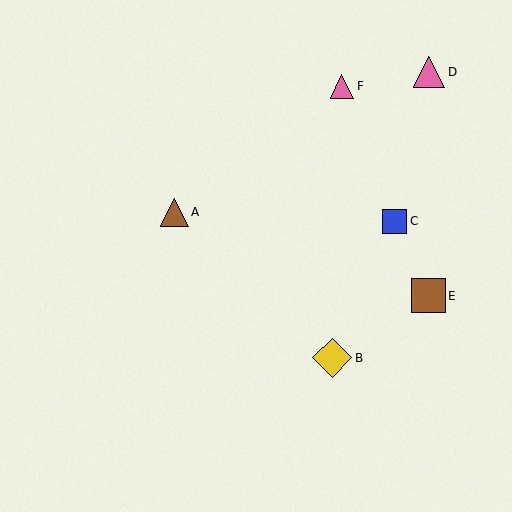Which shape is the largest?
The yellow diamond (labeled B) is the largest.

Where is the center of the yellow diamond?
The center of the yellow diamond is at (332, 358).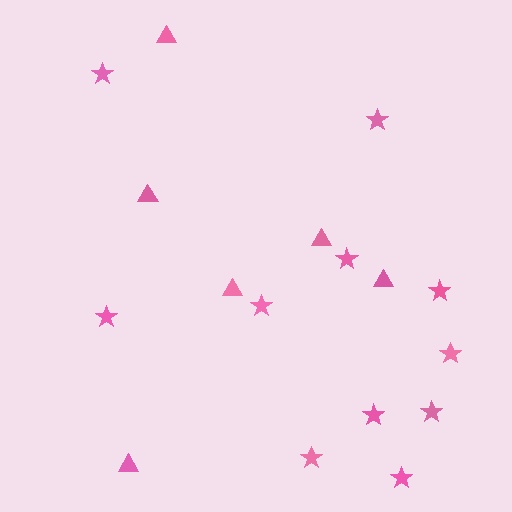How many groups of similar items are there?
There are 2 groups: one group of stars (11) and one group of triangles (6).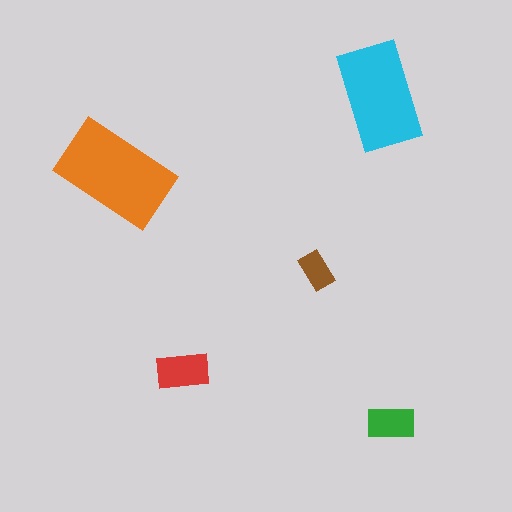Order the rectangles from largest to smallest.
the orange one, the cyan one, the red one, the green one, the brown one.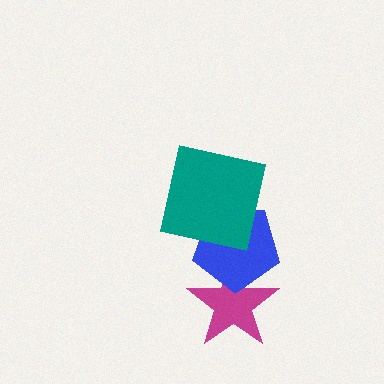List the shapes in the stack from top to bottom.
From top to bottom: the teal square, the blue pentagon, the magenta star.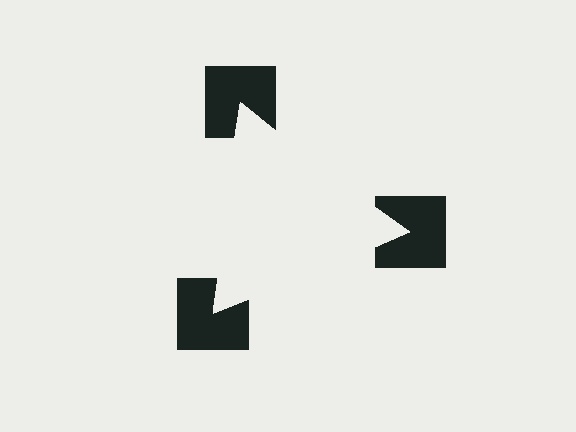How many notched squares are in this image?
There are 3 — one at each vertex of the illusory triangle.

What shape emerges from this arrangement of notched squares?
An illusory triangle — its edges are inferred from the aligned wedge cuts in the notched squares, not physically drawn.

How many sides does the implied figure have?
3 sides.